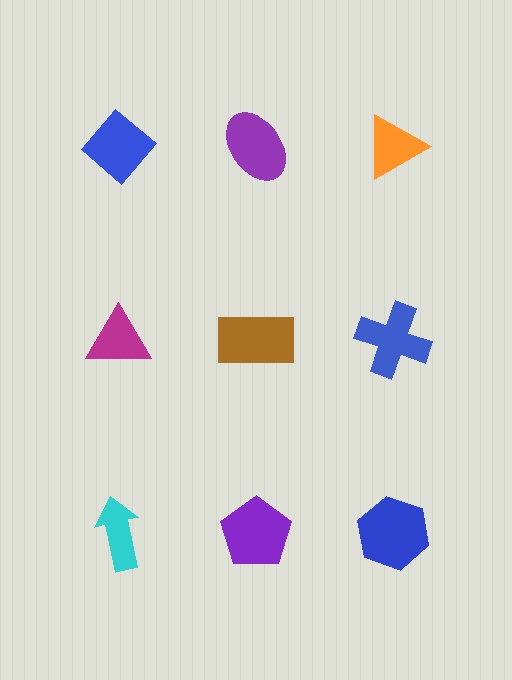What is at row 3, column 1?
A cyan arrow.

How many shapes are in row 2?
3 shapes.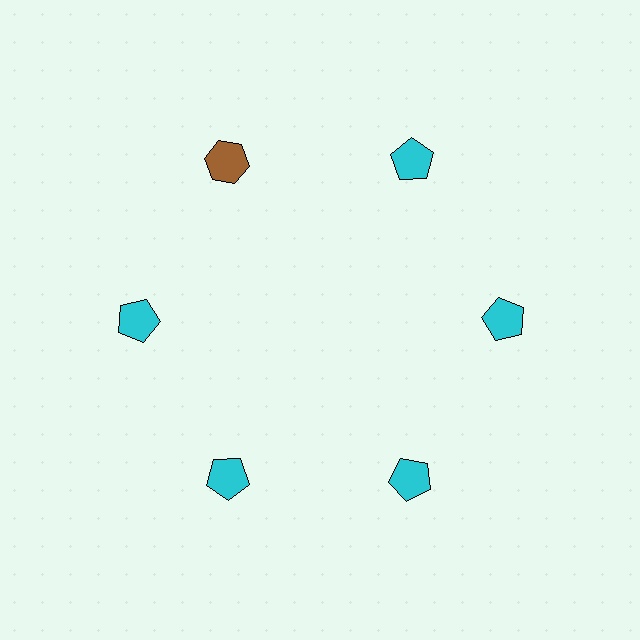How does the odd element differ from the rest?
It differs in both color (brown instead of cyan) and shape (hexagon instead of pentagon).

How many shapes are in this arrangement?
There are 6 shapes arranged in a ring pattern.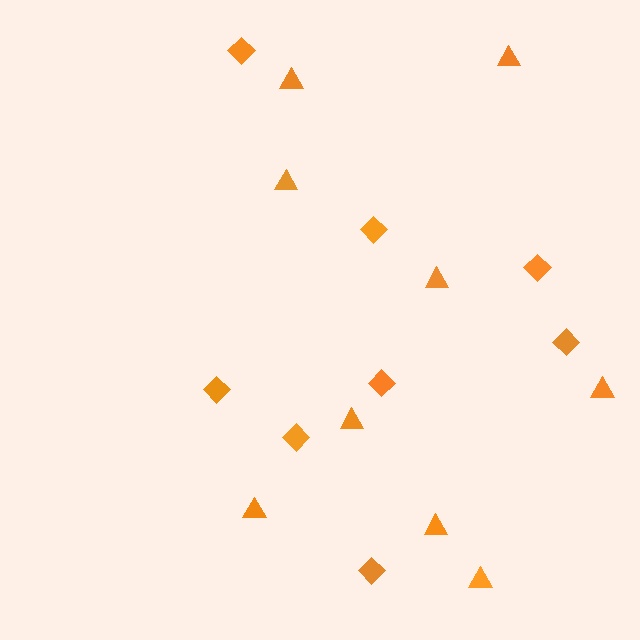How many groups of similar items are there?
There are 2 groups: one group of triangles (9) and one group of diamonds (8).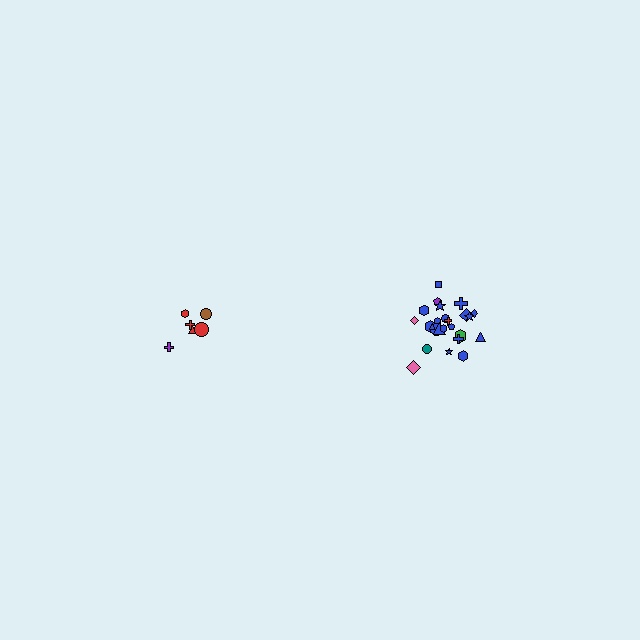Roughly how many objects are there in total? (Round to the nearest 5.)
Roughly 30 objects in total.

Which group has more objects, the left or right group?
The right group.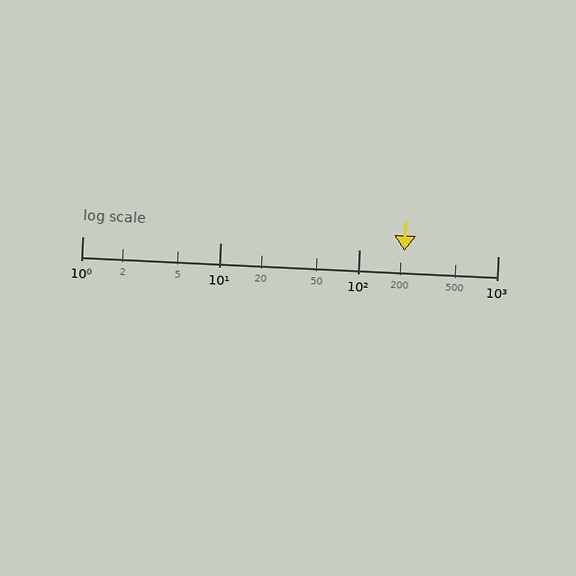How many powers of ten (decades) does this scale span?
The scale spans 3 decades, from 1 to 1000.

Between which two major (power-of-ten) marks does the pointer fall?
The pointer is between 100 and 1000.